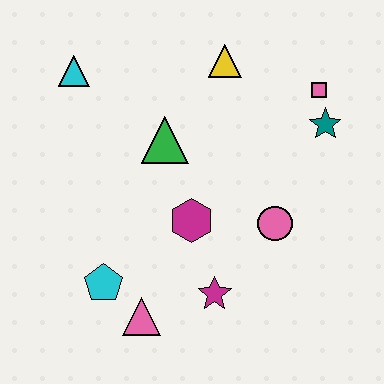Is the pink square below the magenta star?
No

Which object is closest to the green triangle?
The magenta hexagon is closest to the green triangle.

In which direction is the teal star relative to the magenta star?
The teal star is above the magenta star.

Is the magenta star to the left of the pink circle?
Yes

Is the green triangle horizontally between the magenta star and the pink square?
No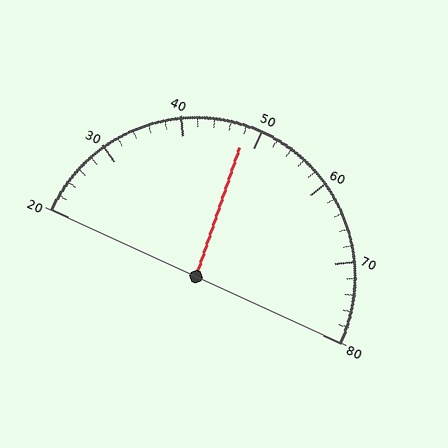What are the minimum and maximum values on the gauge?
The gauge ranges from 20 to 80.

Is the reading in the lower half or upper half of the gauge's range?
The reading is in the lower half of the range (20 to 80).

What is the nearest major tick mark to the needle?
The nearest major tick mark is 50.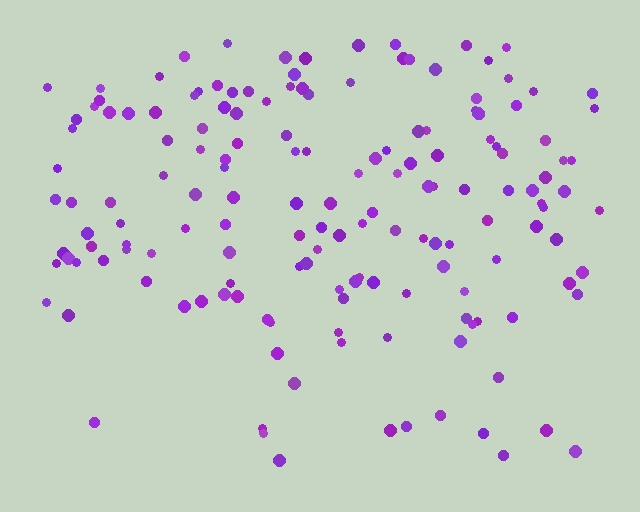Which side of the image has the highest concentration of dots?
The top.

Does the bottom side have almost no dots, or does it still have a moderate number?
Still a moderate number, just noticeably fewer than the top.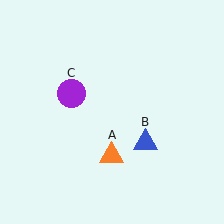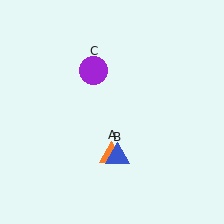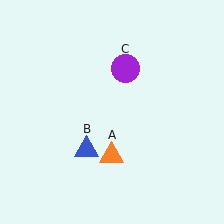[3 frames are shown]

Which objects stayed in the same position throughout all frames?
Orange triangle (object A) remained stationary.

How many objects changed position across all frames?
2 objects changed position: blue triangle (object B), purple circle (object C).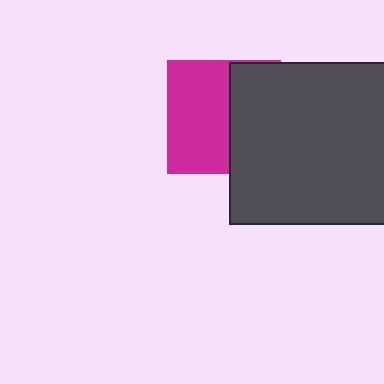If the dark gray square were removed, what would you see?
You would see the complete magenta square.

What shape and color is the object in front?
The object in front is a dark gray square.